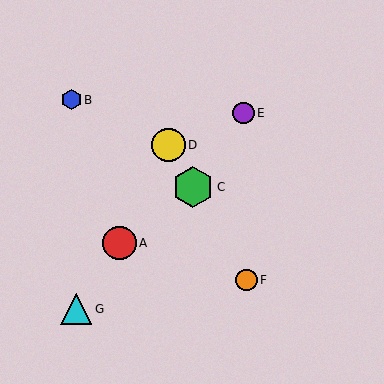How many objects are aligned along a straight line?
3 objects (C, D, F) are aligned along a straight line.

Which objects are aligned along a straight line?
Objects C, D, F are aligned along a straight line.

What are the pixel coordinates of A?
Object A is at (119, 243).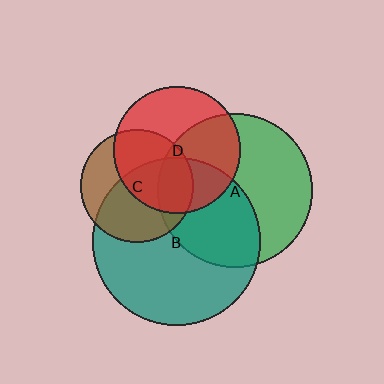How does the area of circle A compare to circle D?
Approximately 1.5 times.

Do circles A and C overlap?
Yes.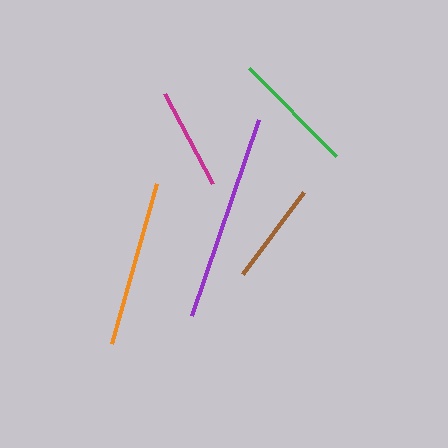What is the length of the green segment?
The green segment is approximately 124 pixels long.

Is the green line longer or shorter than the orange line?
The orange line is longer than the green line.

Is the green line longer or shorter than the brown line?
The green line is longer than the brown line.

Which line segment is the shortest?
The brown line is the shortest at approximately 102 pixels.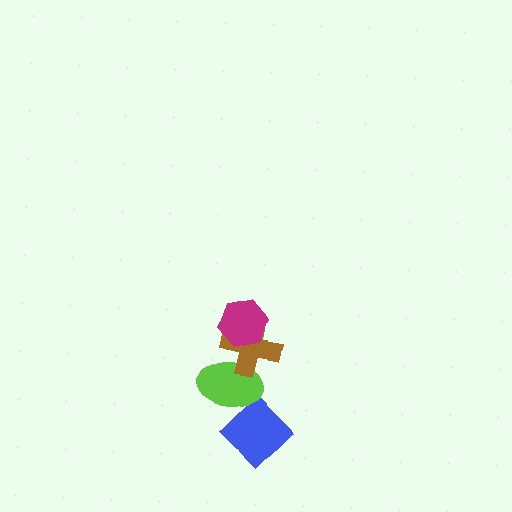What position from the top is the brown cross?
The brown cross is 2nd from the top.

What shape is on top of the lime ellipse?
The brown cross is on top of the lime ellipse.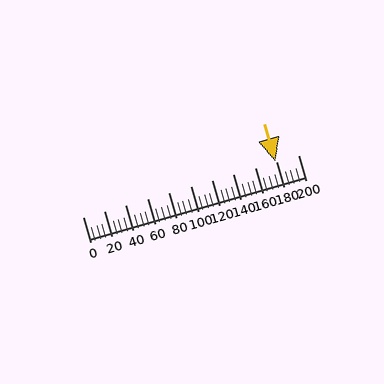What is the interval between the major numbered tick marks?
The major tick marks are spaced 20 units apart.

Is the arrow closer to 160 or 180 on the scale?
The arrow is closer to 180.